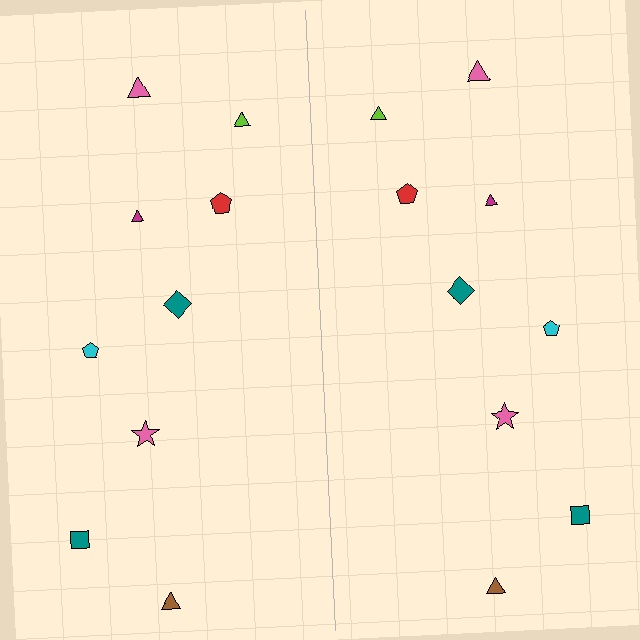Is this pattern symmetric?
Yes, this pattern has bilateral (reflection) symmetry.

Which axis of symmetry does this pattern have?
The pattern has a vertical axis of symmetry running through the center of the image.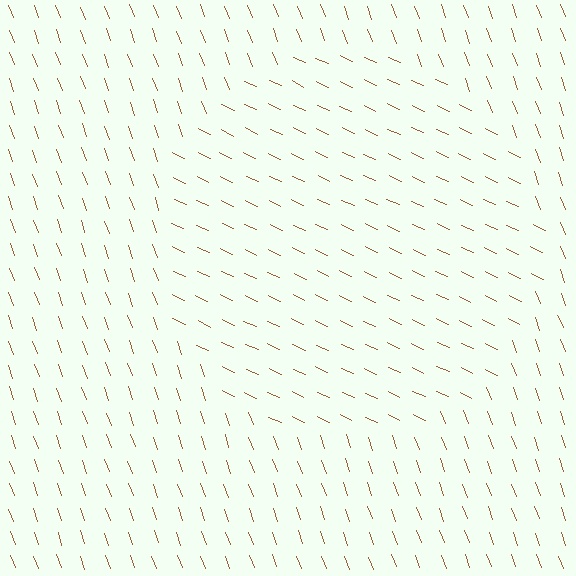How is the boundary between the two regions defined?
The boundary is defined purely by a change in line orientation (approximately 45 degrees difference). All lines are the same color and thickness.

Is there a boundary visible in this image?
Yes, there is a texture boundary formed by a change in line orientation.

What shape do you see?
I see a circle.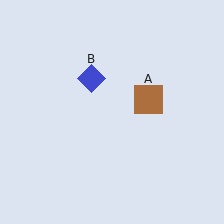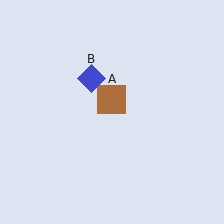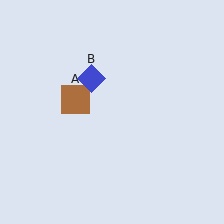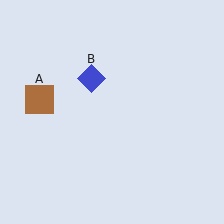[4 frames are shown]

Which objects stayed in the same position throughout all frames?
Blue diamond (object B) remained stationary.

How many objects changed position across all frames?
1 object changed position: brown square (object A).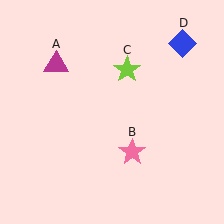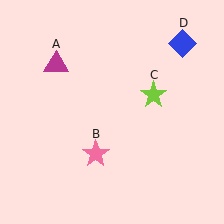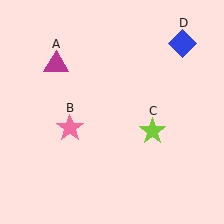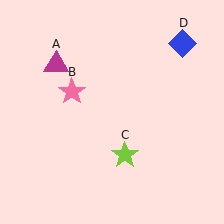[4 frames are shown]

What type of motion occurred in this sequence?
The pink star (object B), lime star (object C) rotated clockwise around the center of the scene.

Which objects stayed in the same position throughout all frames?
Magenta triangle (object A) and blue diamond (object D) remained stationary.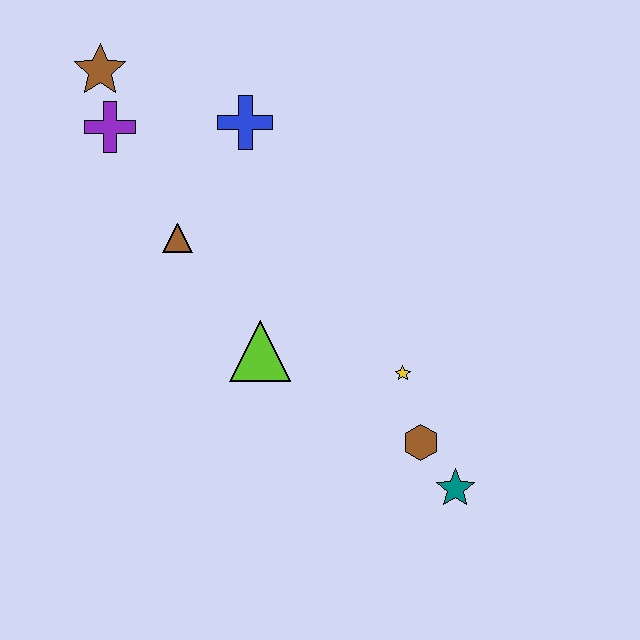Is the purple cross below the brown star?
Yes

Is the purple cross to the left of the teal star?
Yes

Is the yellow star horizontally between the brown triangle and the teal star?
Yes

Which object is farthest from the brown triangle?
The teal star is farthest from the brown triangle.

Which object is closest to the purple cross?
The brown star is closest to the purple cross.